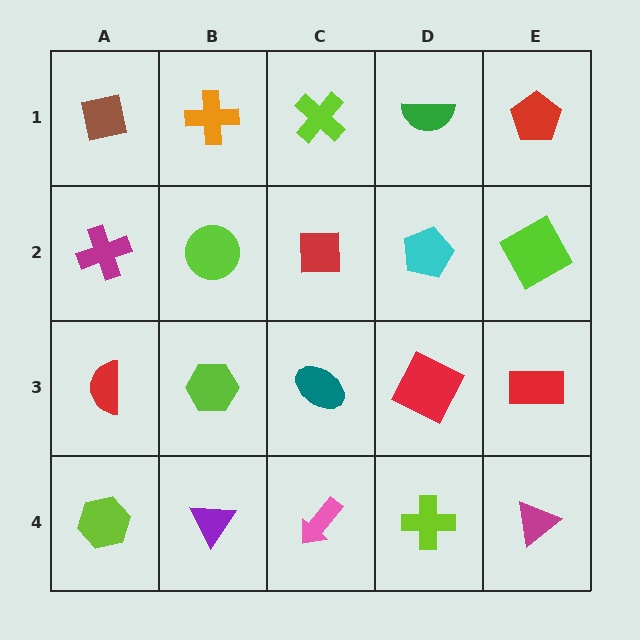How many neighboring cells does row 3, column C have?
4.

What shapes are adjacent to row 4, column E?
A red rectangle (row 3, column E), a lime cross (row 4, column D).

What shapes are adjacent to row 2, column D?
A green semicircle (row 1, column D), a red square (row 3, column D), a red square (row 2, column C), a lime square (row 2, column E).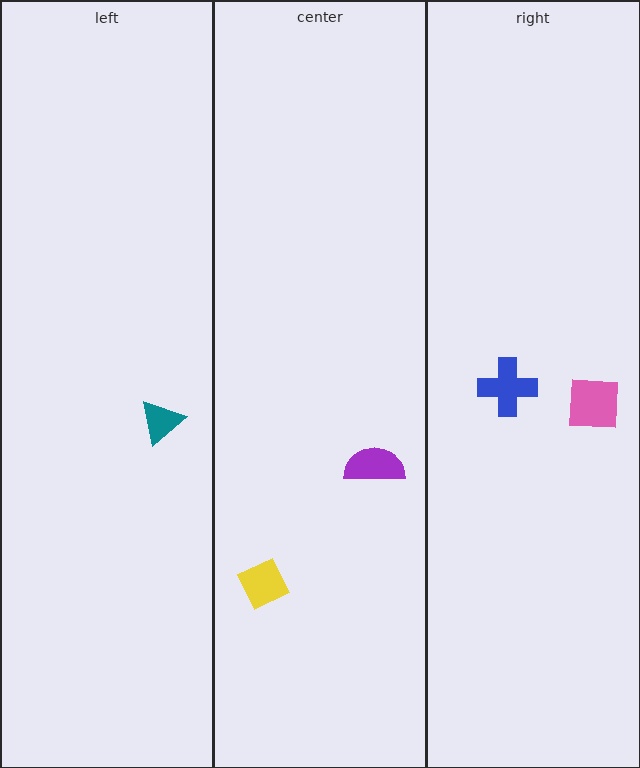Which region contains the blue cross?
The right region.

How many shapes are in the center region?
2.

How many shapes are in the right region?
2.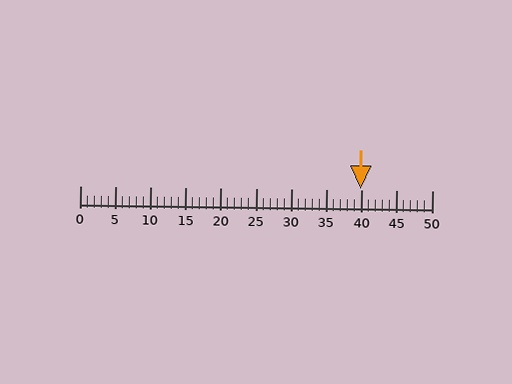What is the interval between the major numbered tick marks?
The major tick marks are spaced 5 units apart.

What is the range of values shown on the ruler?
The ruler shows values from 0 to 50.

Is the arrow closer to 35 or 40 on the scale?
The arrow is closer to 40.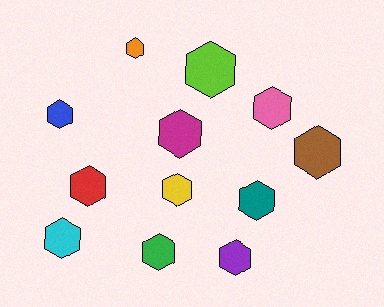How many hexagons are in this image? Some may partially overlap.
There are 12 hexagons.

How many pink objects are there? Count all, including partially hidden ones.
There is 1 pink object.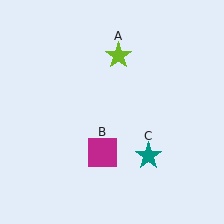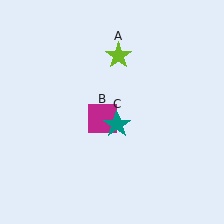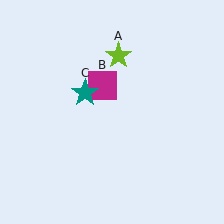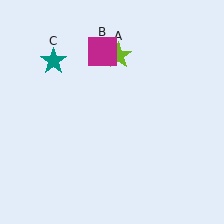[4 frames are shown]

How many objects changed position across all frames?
2 objects changed position: magenta square (object B), teal star (object C).